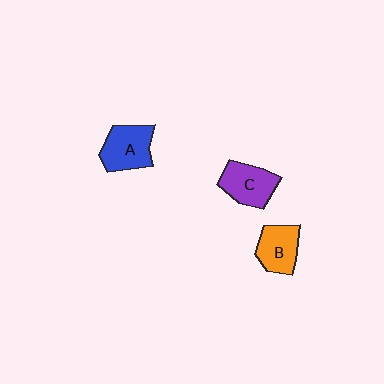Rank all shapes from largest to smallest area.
From largest to smallest: A (blue), C (purple), B (orange).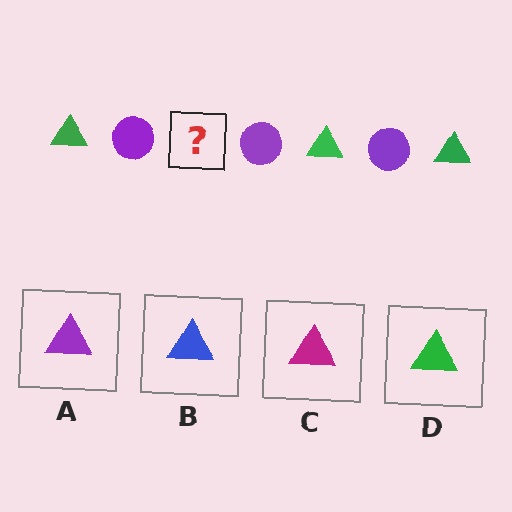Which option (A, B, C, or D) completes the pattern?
D.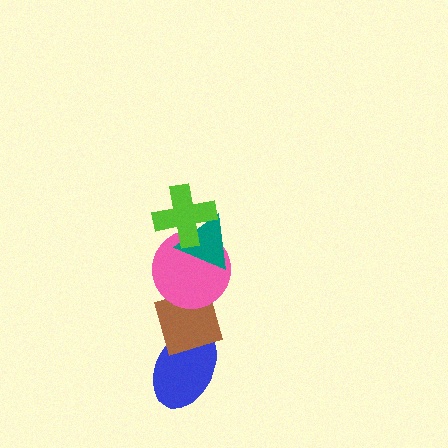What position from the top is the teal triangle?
The teal triangle is 2nd from the top.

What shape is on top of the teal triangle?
The lime cross is on top of the teal triangle.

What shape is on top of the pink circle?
The teal triangle is on top of the pink circle.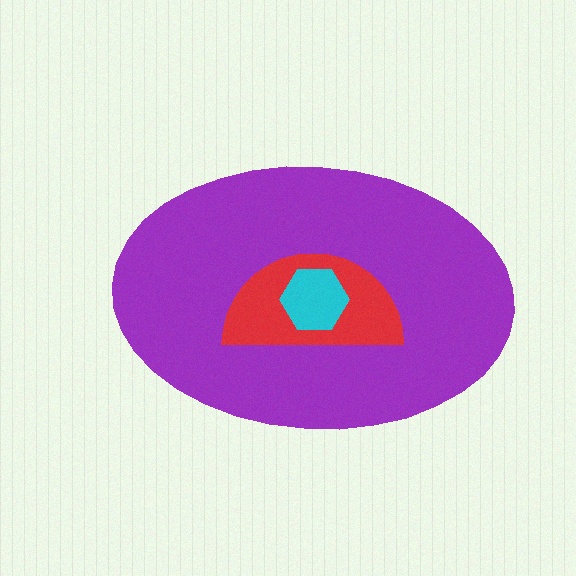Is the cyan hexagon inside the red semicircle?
Yes.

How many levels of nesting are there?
3.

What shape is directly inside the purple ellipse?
The red semicircle.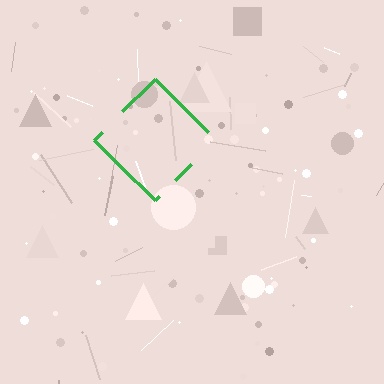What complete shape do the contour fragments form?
The contour fragments form a diamond.